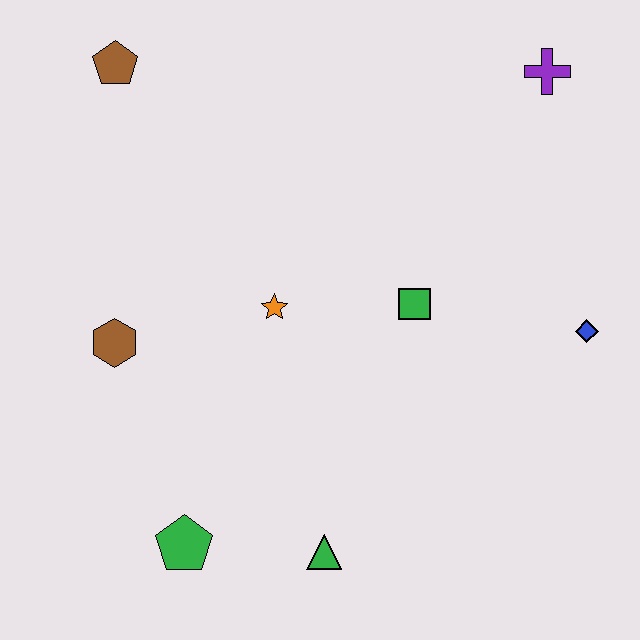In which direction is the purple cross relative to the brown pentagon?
The purple cross is to the right of the brown pentagon.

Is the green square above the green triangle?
Yes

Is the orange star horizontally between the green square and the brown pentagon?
Yes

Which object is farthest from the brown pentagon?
The blue diamond is farthest from the brown pentagon.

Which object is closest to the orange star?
The green square is closest to the orange star.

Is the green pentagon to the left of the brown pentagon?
No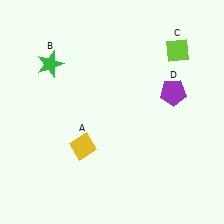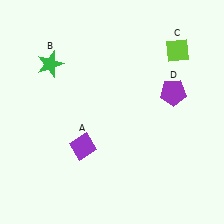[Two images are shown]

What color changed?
The diamond (A) changed from yellow in Image 1 to purple in Image 2.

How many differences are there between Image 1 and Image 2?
There is 1 difference between the two images.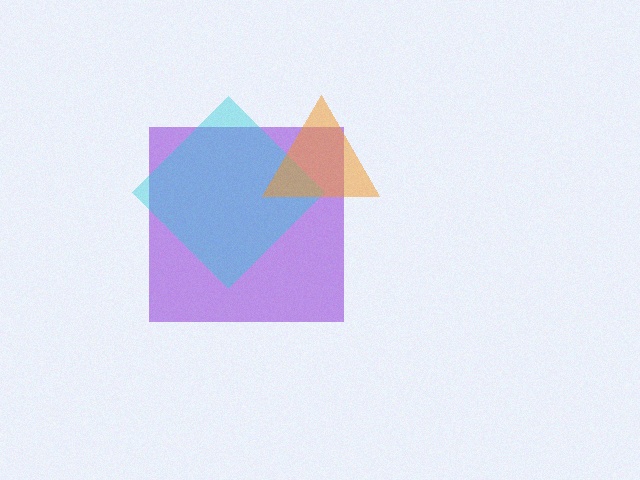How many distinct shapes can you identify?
There are 3 distinct shapes: a purple square, a cyan diamond, an orange triangle.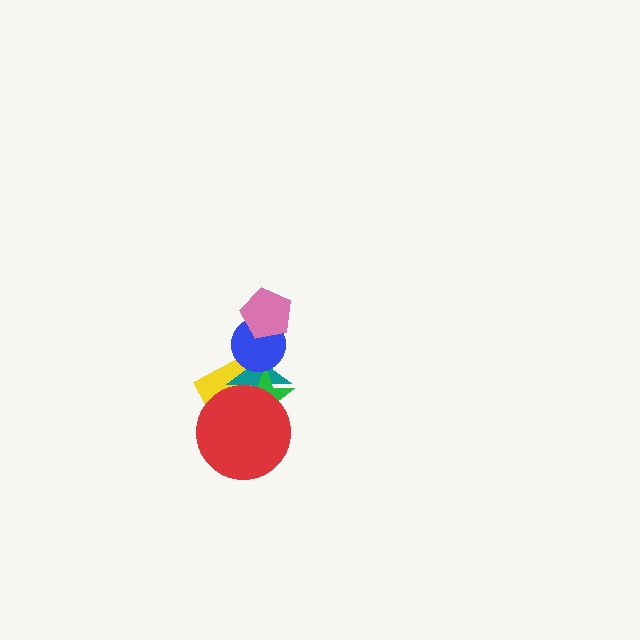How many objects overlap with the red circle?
3 objects overlap with the red circle.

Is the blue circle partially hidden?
Yes, it is partially covered by another shape.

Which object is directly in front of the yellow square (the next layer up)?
The teal star is directly in front of the yellow square.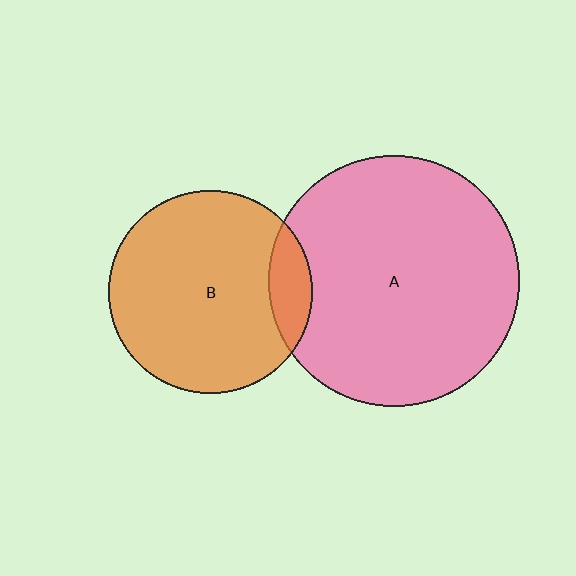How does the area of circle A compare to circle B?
Approximately 1.5 times.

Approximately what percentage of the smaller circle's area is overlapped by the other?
Approximately 10%.